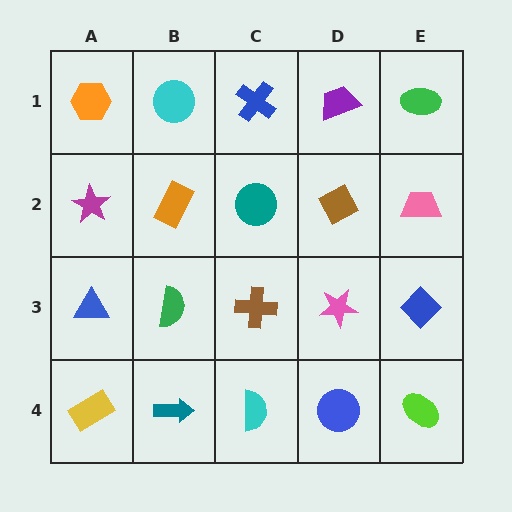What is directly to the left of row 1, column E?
A purple trapezoid.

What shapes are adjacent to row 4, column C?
A brown cross (row 3, column C), a teal arrow (row 4, column B), a blue circle (row 4, column D).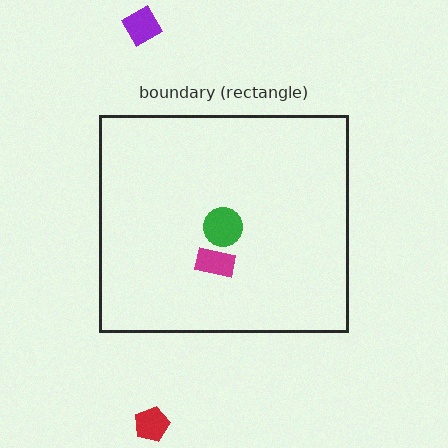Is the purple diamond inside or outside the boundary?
Outside.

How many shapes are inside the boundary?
2 inside, 2 outside.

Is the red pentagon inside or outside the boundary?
Outside.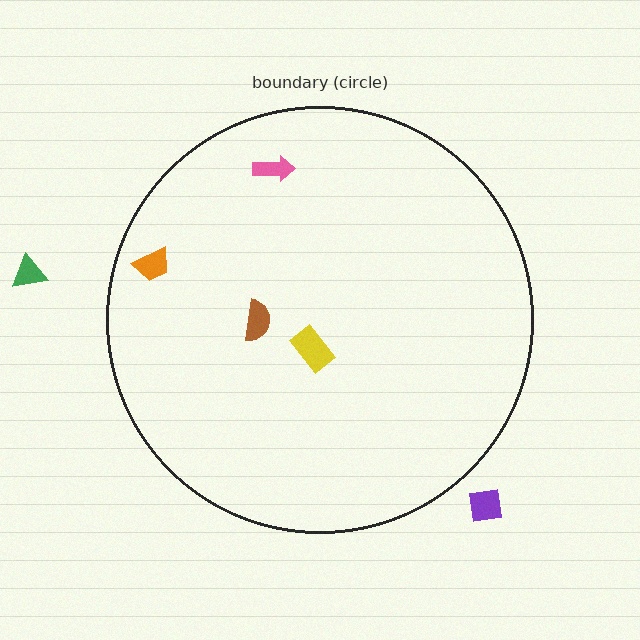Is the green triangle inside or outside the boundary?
Outside.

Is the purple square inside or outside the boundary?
Outside.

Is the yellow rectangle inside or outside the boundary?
Inside.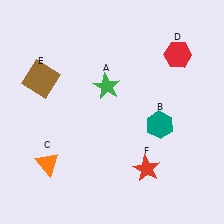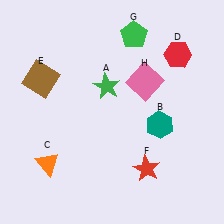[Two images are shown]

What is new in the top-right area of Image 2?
A green pentagon (G) was added in the top-right area of Image 2.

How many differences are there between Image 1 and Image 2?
There are 2 differences between the two images.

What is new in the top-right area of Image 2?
A pink square (H) was added in the top-right area of Image 2.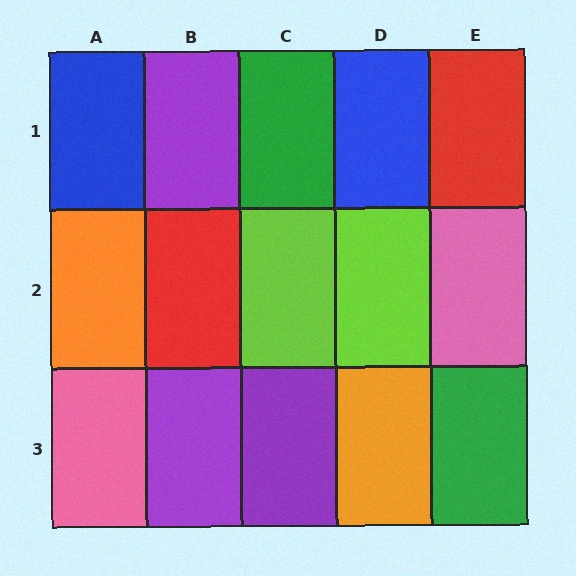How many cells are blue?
2 cells are blue.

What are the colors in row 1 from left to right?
Blue, purple, green, blue, red.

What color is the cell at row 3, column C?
Purple.